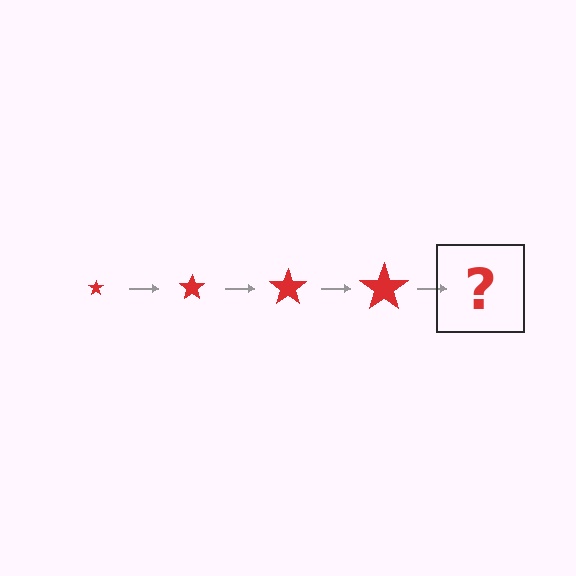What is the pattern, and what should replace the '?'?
The pattern is that the star gets progressively larger each step. The '?' should be a red star, larger than the previous one.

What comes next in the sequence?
The next element should be a red star, larger than the previous one.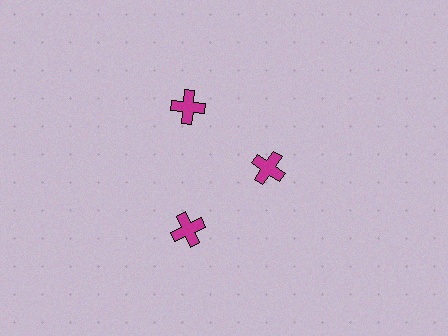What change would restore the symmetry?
The symmetry would be restored by moving it outward, back onto the ring so that all 3 crosses sit at equal angles and equal distance from the center.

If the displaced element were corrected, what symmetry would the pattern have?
It would have 3-fold rotational symmetry — the pattern would map onto itself every 120 degrees.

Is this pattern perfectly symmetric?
No. The 3 magenta crosses are arranged in a ring, but one element near the 3 o'clock position is pulled inward toward the center, breaking the 3-fold rotational symmetry.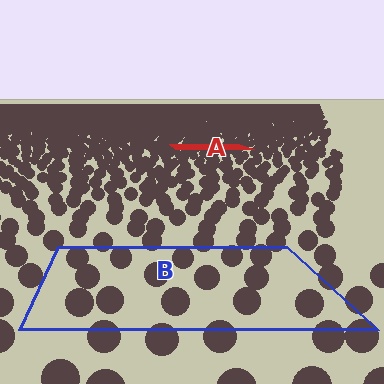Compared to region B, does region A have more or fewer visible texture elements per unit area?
Region A has more texture elements per unit area — they are packed more densely because it is farther away.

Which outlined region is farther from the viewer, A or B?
Region A is farther from the viewer — the texture elements inside it appear smaller and more densely packed.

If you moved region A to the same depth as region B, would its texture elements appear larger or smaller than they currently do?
They would appear larger. At a closer depth, the same texture elements are projected at a bigger on-screen size.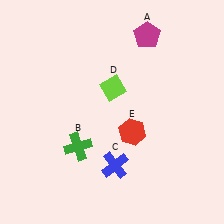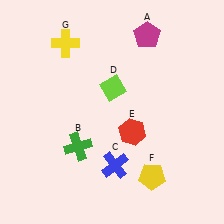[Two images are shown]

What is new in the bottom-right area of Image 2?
A yellow pentagon (F) was added in the bottom-right area of Image 2.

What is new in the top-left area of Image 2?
A yellow cross (G) was added in the top-left area of Image 2.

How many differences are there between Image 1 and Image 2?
There are 2 differences between the two images.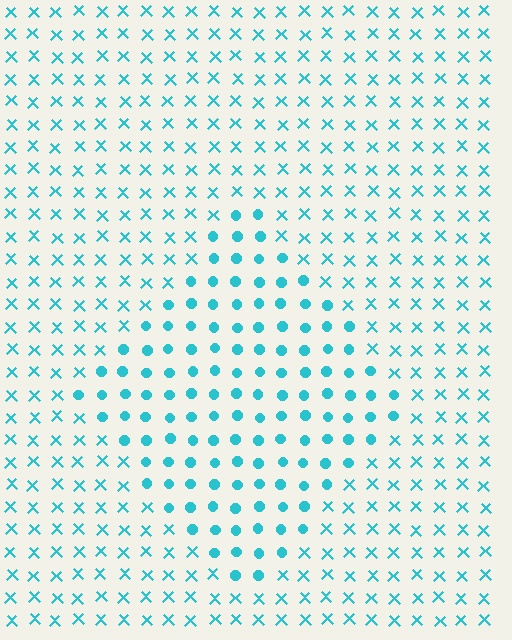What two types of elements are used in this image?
The image uses circles inside the diamond region and X marks outside it.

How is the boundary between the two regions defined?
The boundary is defined by a change in element shape: circles inside vs. X marks outside. All elements share the same color and spacing.